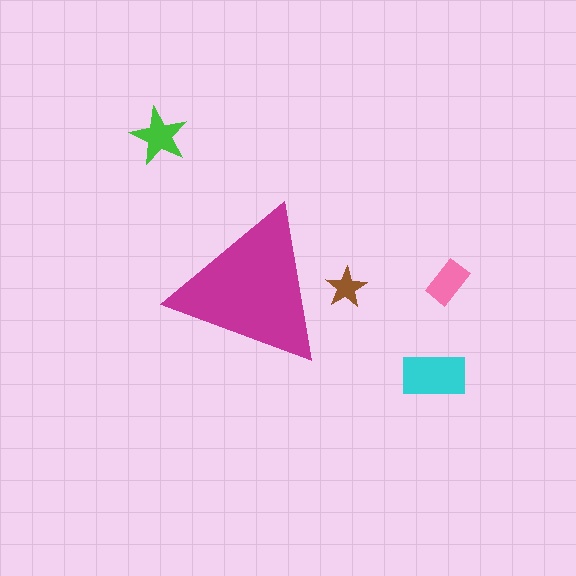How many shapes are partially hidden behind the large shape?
1 shape is partially hidden.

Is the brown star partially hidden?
Yes, the brown star is partially hidden behind the magenta triangle.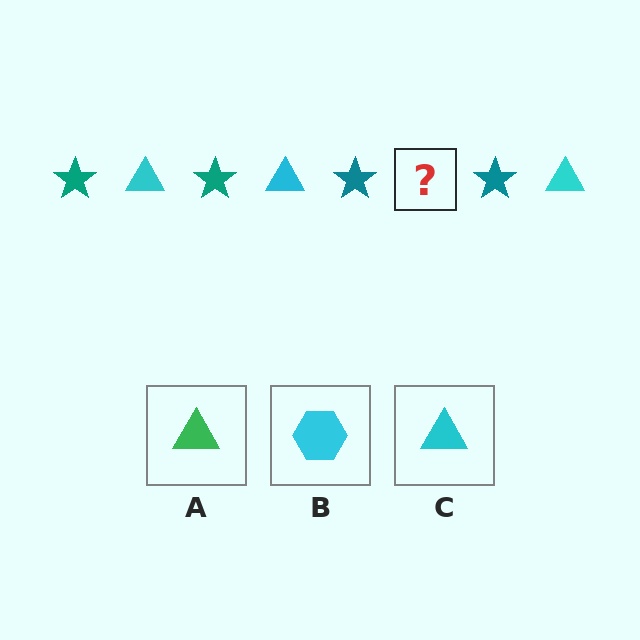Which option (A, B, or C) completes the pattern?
C.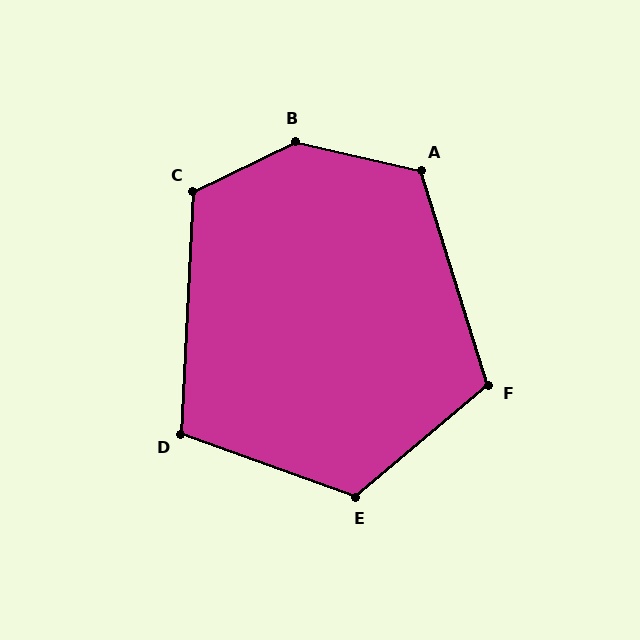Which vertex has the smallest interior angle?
D, at approximately 107 degrees.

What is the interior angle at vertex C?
Approximately 119 degrees (obtuse).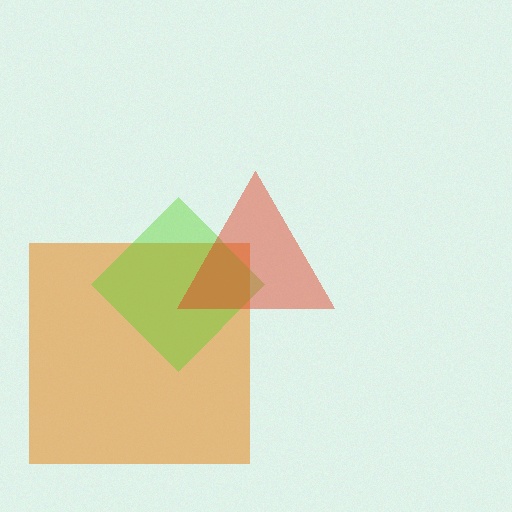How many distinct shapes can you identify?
There are 3 distinct shapes: an orange square, a lime diamond, a red triangle.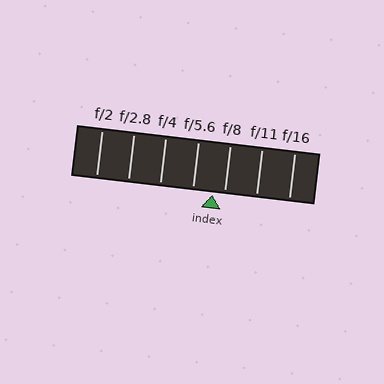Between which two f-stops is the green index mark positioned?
The index mark is between f/5.6 and f/8.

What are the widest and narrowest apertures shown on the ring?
The widest aperture shown is f/2 and the narrowest is f/16.